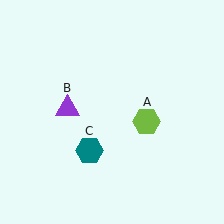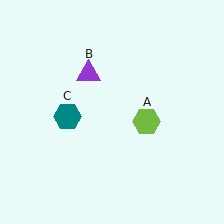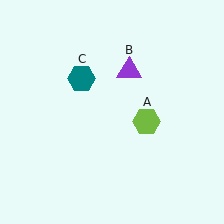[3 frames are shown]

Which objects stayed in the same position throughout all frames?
Lime hexagon (object A) remained stationary.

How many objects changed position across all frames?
2 objects changed position: purple triangle (object B), teal hexagon (object C).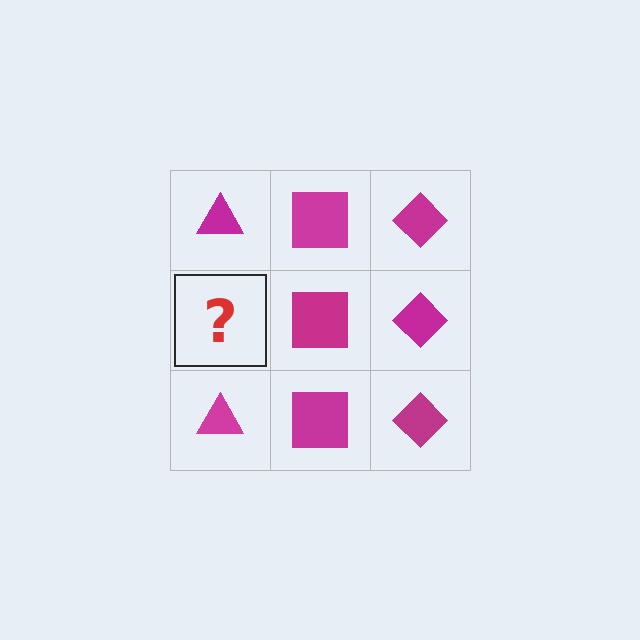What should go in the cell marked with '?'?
The missing cell should contain a magenta triangle.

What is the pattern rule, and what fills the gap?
The rule is that each column has a consistent shape. The gap should be filled with a magenta triangle.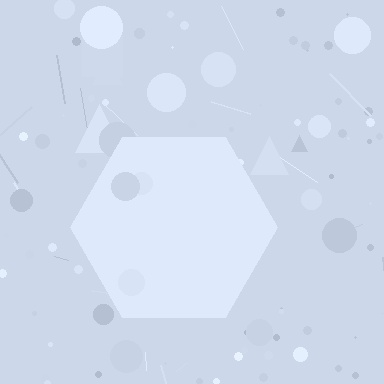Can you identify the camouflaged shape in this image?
The camouflaged shape is a hexagon.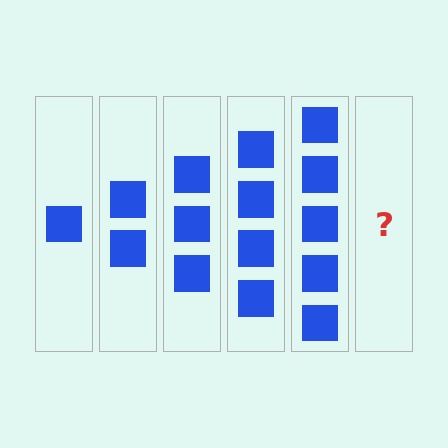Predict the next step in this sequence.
The next step is 6 squares.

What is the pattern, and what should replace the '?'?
The pattern is that each step adds one more square. The '?' should be 6 squares.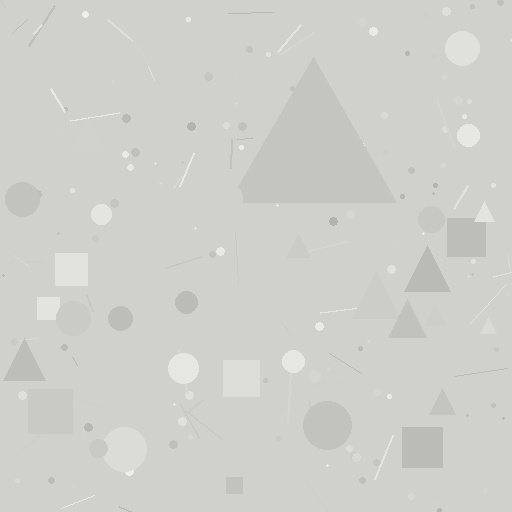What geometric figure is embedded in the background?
A triangle is embedded in the background.